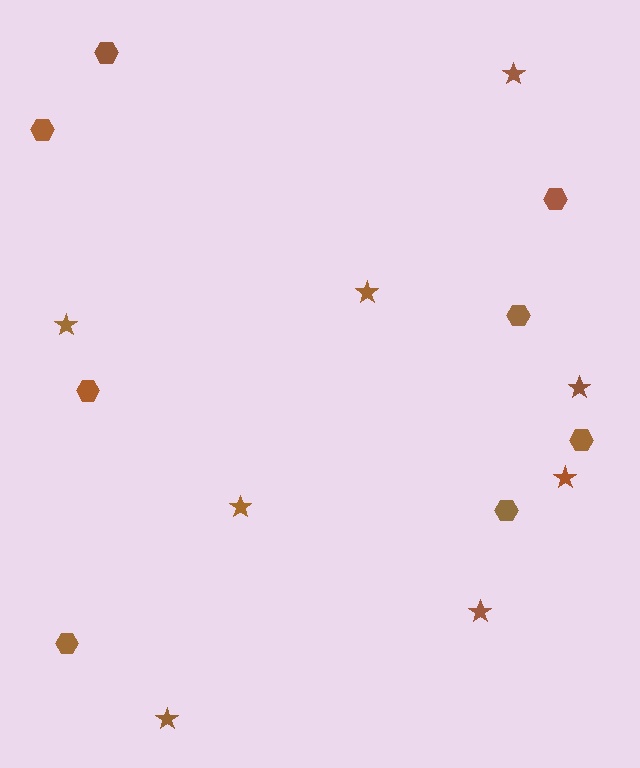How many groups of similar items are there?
There are 2 groups: one group of hexagons (8) and one group of stars (8).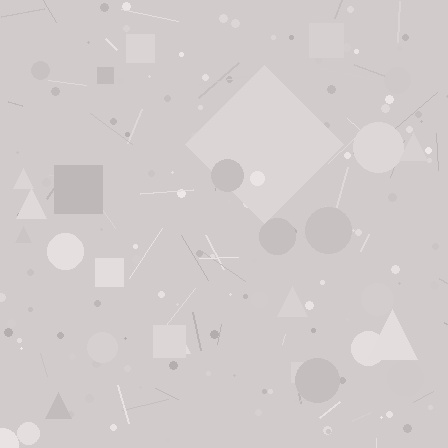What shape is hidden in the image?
A diamond is hidden in the image.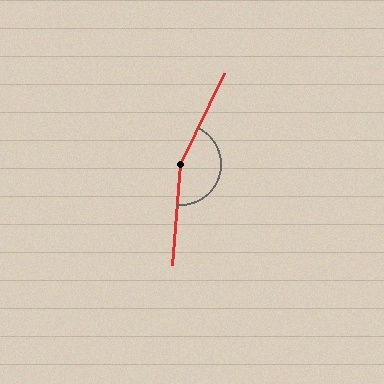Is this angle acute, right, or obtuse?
It is obtuse.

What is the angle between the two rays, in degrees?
Approximately 159 degrees.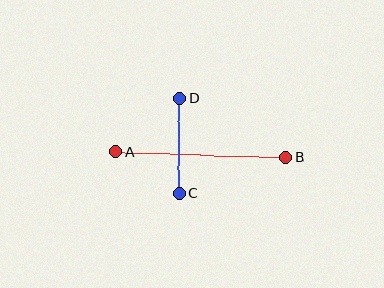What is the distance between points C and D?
The distance is approximately 95 pixels.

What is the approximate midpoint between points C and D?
The midpoint is at approximately (180, 146) pixels.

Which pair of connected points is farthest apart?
Points A and B are farthest apart.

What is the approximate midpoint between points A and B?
The midpoint is at approximately (201, 154) pixels.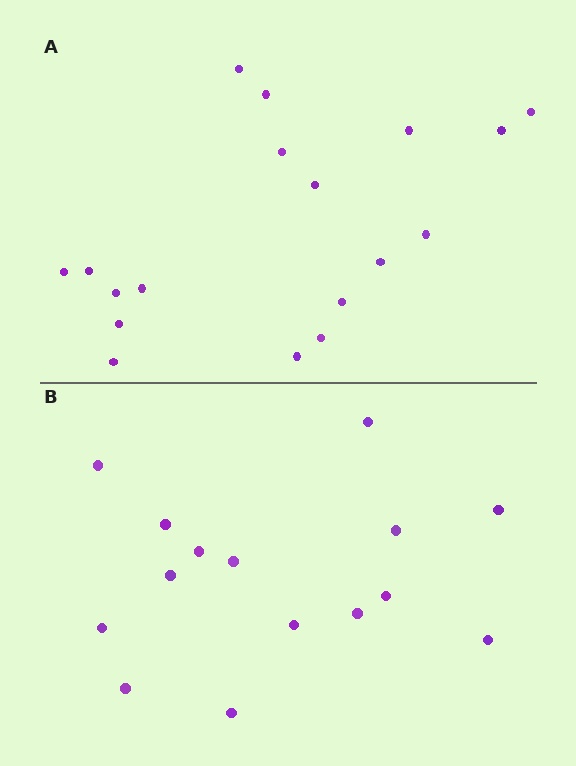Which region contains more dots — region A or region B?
Region A (the top region) has more dots.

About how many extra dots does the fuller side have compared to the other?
Region A has just a few more — roughly 2 or 3 more dots than region B.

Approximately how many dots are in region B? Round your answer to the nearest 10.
About 20 dots. (The exact count is 15, which rounds to 20.)